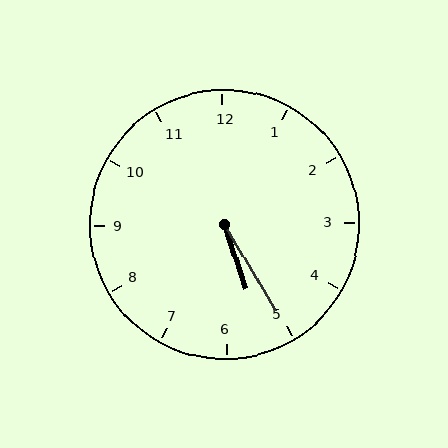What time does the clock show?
5:25.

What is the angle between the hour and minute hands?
Approximately 12 degrees.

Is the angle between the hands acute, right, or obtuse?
It is acute.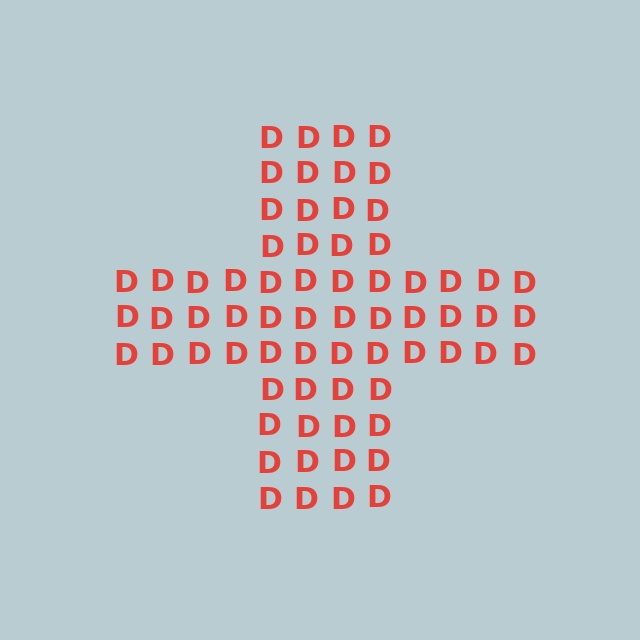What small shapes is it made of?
It is made of small letter D's.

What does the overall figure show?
The overall figure shows a cross.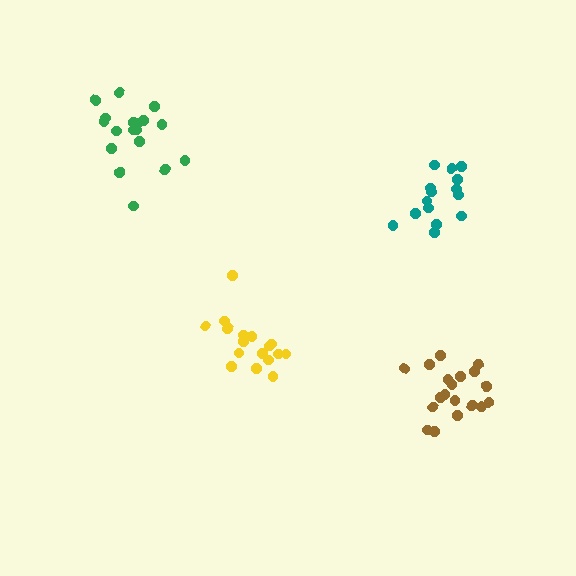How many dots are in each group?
Group 1: 15 dots, Group 2: 18 dots, Group 3: 19 dots, Group 4: 17 dots (69 total).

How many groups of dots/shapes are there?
There are 4 groups.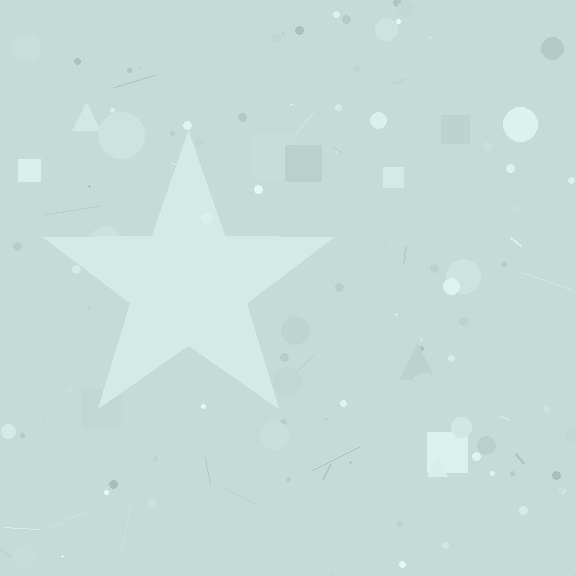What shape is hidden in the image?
A star is hidden in the image.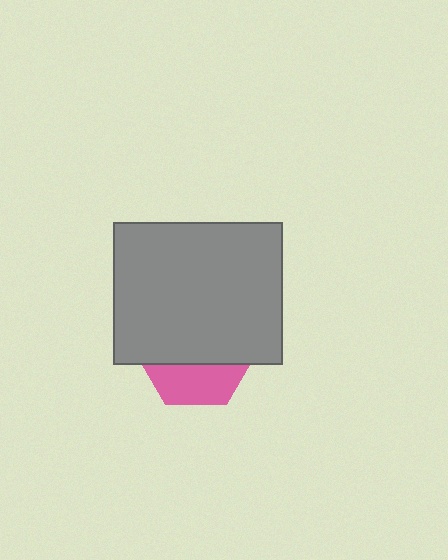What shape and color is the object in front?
The object in front is a gray rectangle.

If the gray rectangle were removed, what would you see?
You would see the complete pink hexagon.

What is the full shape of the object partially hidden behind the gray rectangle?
The partially hidden object is a pink hexagon.